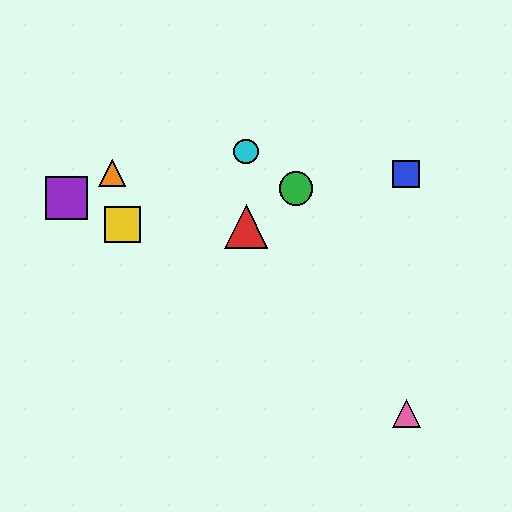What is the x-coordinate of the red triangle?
The red triangle is at x≈246.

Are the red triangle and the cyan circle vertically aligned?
Yes, both are at x≈246.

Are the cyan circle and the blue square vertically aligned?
No, the cyan circle is at x≈246 and the blue square is at x≈406.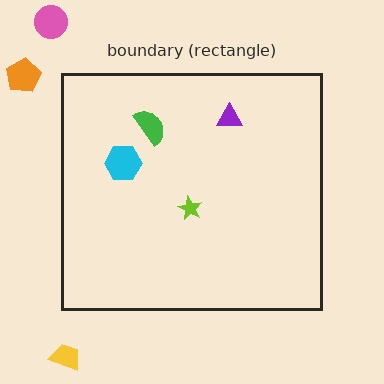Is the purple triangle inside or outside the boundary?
Inside.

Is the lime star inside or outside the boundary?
Inside.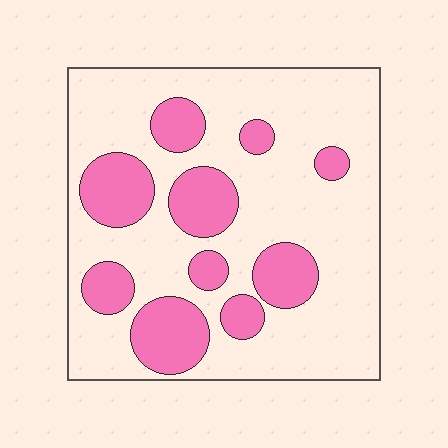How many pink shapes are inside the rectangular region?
10.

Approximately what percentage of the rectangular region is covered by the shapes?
Approximately 25%.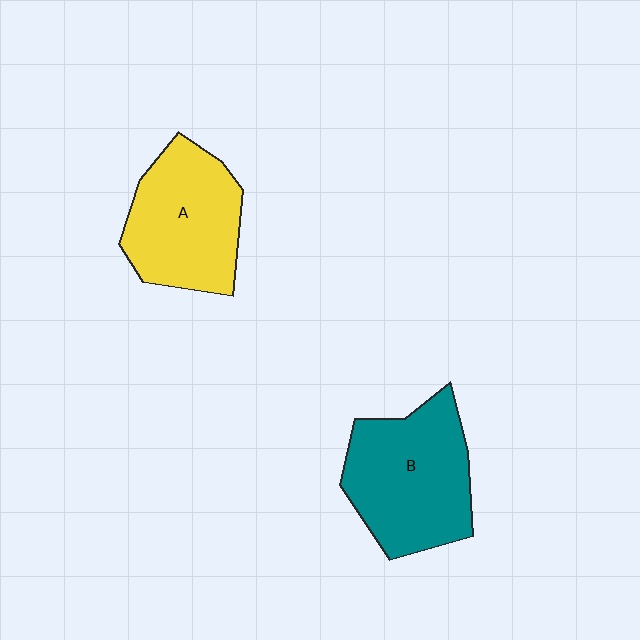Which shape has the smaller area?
Shape A (yellow).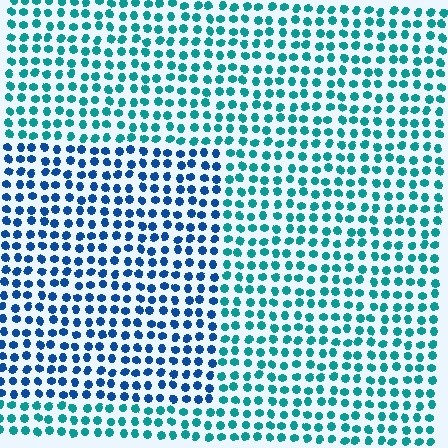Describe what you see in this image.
The image is filled with small teal elements in a uniform arrangement. A rectangle-shaped region is visible where the elements are tinted to a slightly different hue, forming a subtle color boundary.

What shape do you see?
I see a rectangle.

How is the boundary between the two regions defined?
The boundary is defined purely by a slight shift in hue (about 37 degrees). Spacing, size, and orientation are identical on both sides.